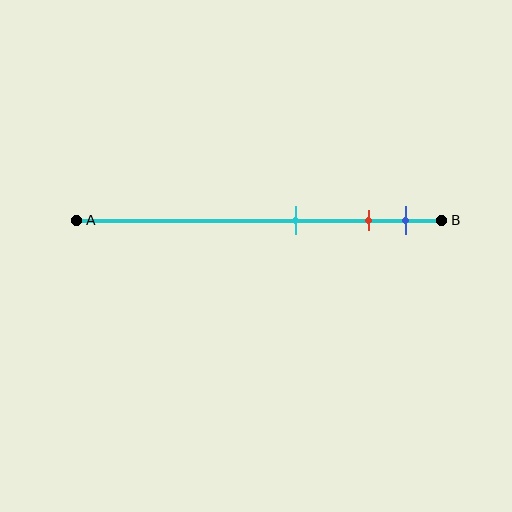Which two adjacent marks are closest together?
The red and blue marks are the closest adjacent pair.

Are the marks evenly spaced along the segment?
No, the marks are not evenly spaced.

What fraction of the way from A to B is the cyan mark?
The cyan mark is approximately 60% (0.6) of the way from A to B.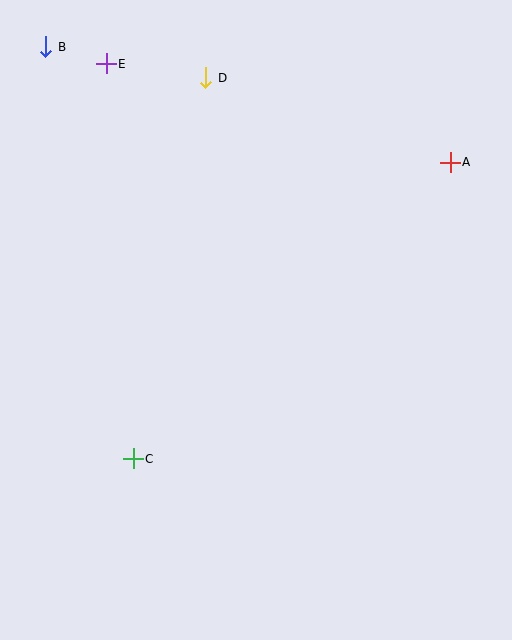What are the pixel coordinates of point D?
Point D is at (206, 78).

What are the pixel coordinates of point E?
Point E is at (106, 64).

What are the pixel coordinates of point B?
Point B is at (46, 47).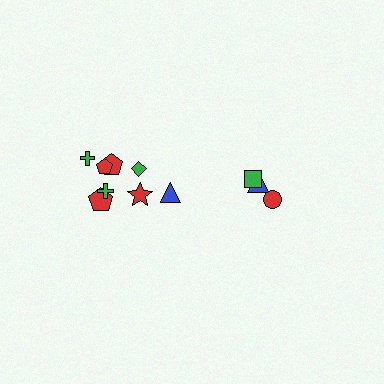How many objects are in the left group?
There are 8 objects.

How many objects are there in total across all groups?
There are 12 objects.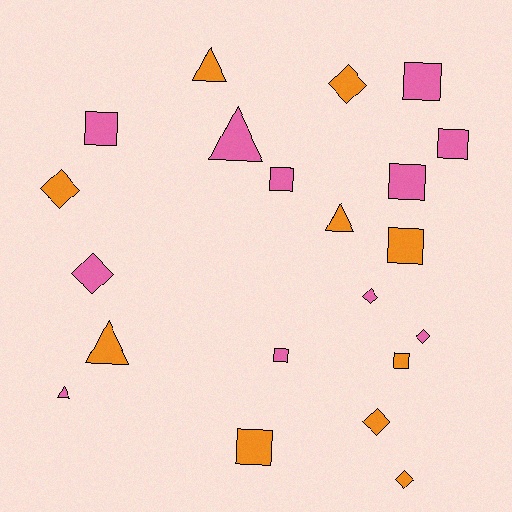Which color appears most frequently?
Pink, with 11 objects.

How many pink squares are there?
There are 6 pink squares.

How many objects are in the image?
There are 21 objects.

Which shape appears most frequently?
Square, with 9 objects.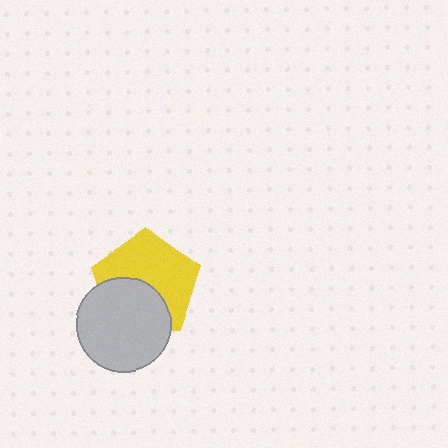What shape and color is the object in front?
The object in front is a light gray circle.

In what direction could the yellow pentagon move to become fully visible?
The yellow pentagon could move up. That would shift it out from behind the light gray circle entirely.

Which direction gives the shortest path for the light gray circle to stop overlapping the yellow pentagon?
Moving down gives the shortest separation.